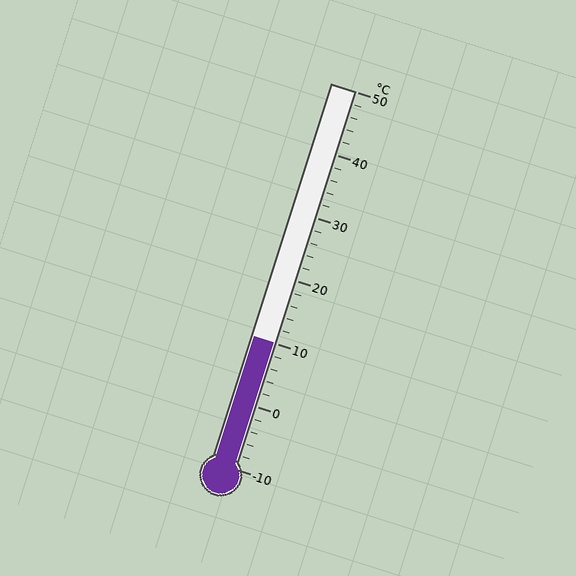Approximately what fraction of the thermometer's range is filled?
The thermometer is filled to approximately 35% of its range.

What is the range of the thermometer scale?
The thermometer scale ranges from -10°C to 50°C.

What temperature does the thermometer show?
The thermometer shows approximately 10°C.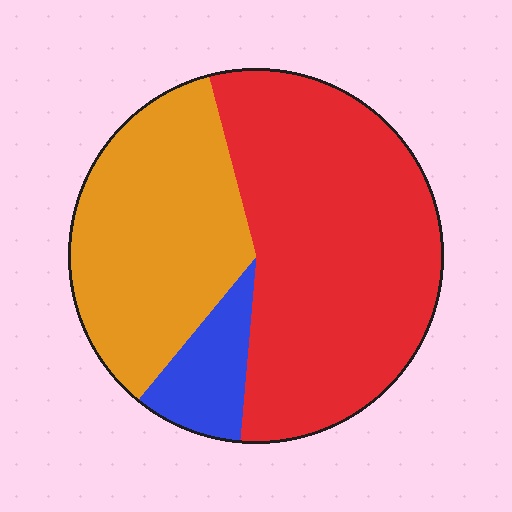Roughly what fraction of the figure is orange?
Orange covers 35% of the figure.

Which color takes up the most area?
Red, at roughly 55%.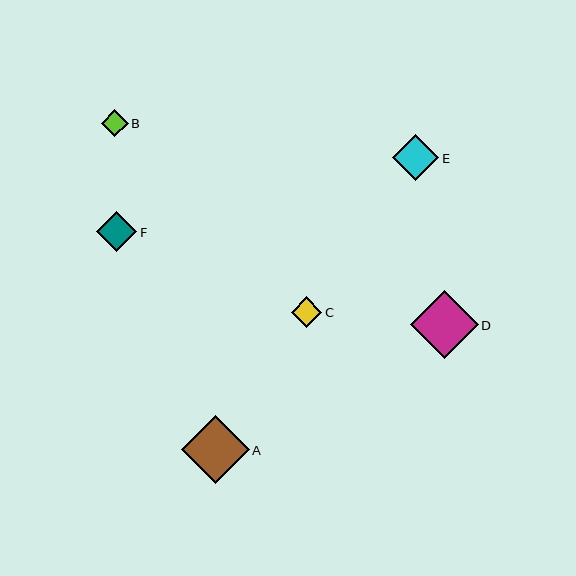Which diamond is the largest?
Diamond A is the largest with a size of approximately 68 pixels.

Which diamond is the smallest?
Diamond B is the smallest with a size of approximately 27 pixels.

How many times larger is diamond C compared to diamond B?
Diamond C is approximately 1.1 times the size of diamond B.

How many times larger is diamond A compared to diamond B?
Diamond A is approximately 2.6 times the size of diamond B.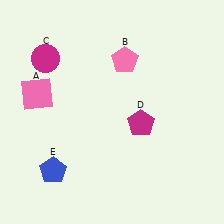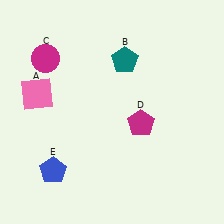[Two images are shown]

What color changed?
The pentagon (B) changed from pink in Image 1 to teal in Image 2.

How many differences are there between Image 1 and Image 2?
There is 1 difference between the two images.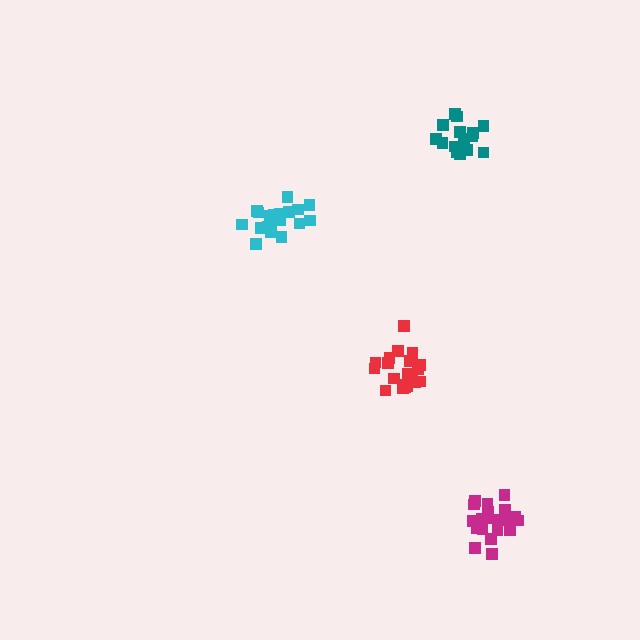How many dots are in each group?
Group 1: 20 dots, Group 2: 20 dots, Group 3: 15 dots, Group 4: 21 dots (76 total).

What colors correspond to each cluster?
The clusters are colored: cyan, red, teal, magenta.